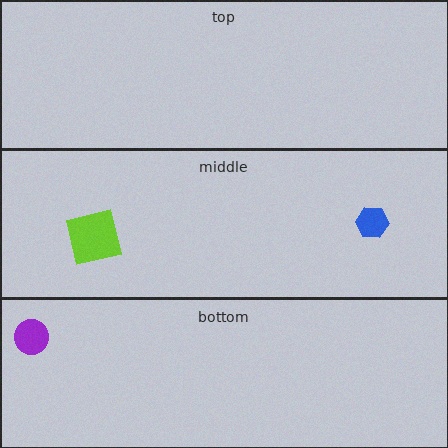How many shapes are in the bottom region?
1.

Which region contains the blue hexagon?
The middle region.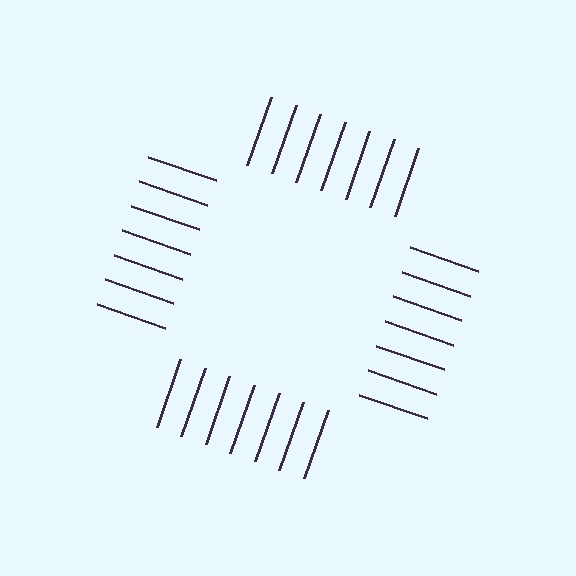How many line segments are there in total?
28 — 7 along each of the 4 edges.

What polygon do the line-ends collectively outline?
An illusory square — the line segments terminate on its edges but no continuous stroke is drawn.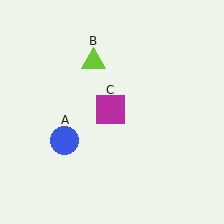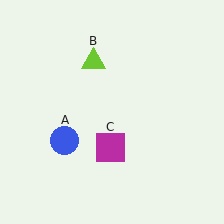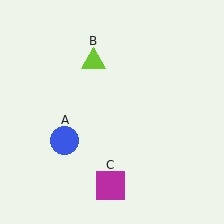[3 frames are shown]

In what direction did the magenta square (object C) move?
The magenta square (object C) moved down.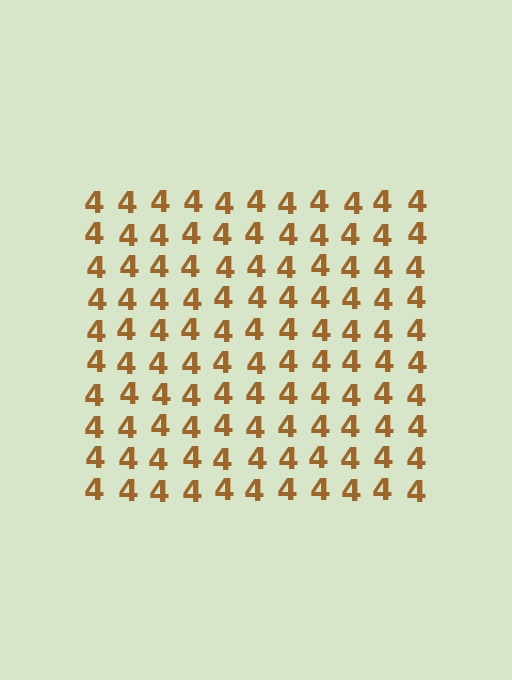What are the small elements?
The small elements are digit 4's.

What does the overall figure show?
The overall figure shows a square.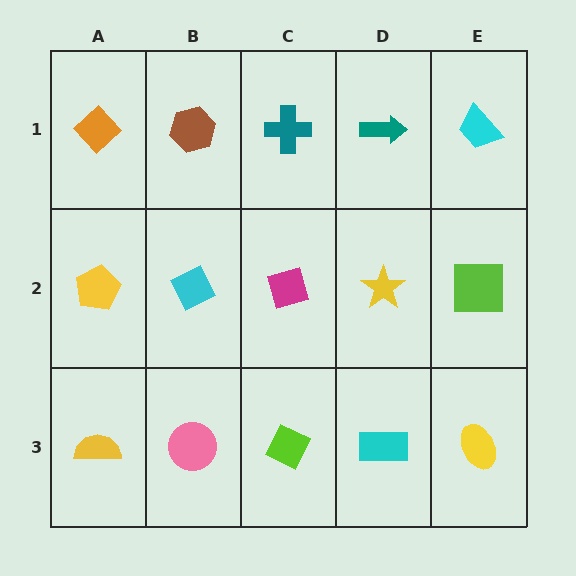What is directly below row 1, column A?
A yellow pentagon.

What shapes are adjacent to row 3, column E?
A lime square (row 2, column E), a cyan rectangle (row 3, column D).